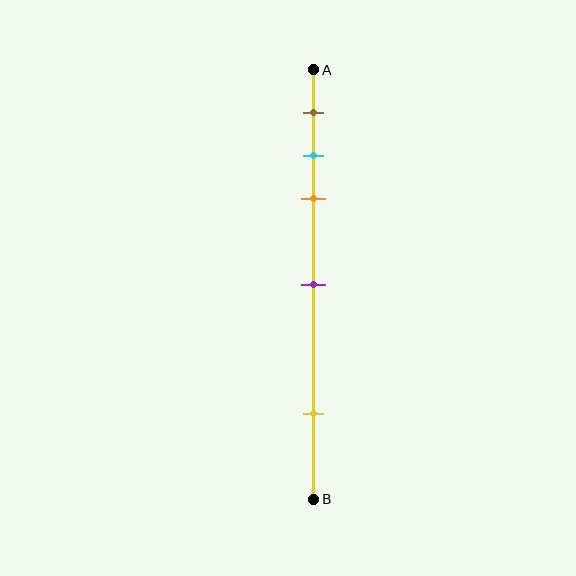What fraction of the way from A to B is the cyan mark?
The cyan mark is approximately 20% (0.2) of the way from A to B.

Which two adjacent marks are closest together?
The cyan and orange marks are the closest adjacent pair.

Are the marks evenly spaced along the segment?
No, the marks are not evenly spaced.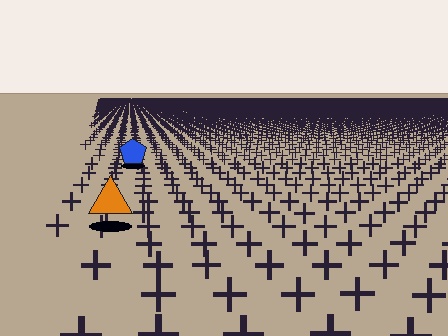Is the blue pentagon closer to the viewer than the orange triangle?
No. The orange triangle is closer — you can tell from the texture gradient: the ground texture is coarser near it.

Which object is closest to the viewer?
The orange triangle is closest. The texture marks near it are larger and more spread out.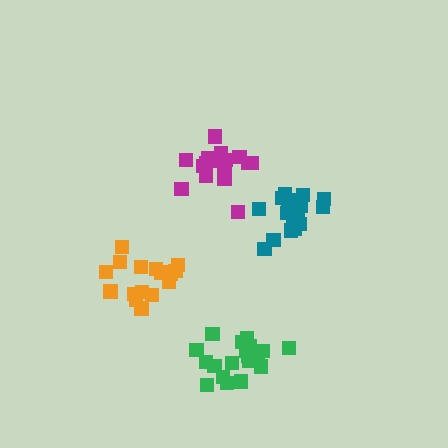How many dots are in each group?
Group 1: 18 dots, Group 2: 16 dots, Group 3: 17 dots, Group 4: 20 dots (71 total).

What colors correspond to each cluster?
The clusters are colored: magenta, orange, teal, green.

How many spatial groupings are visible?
There are 4 spatial groupings.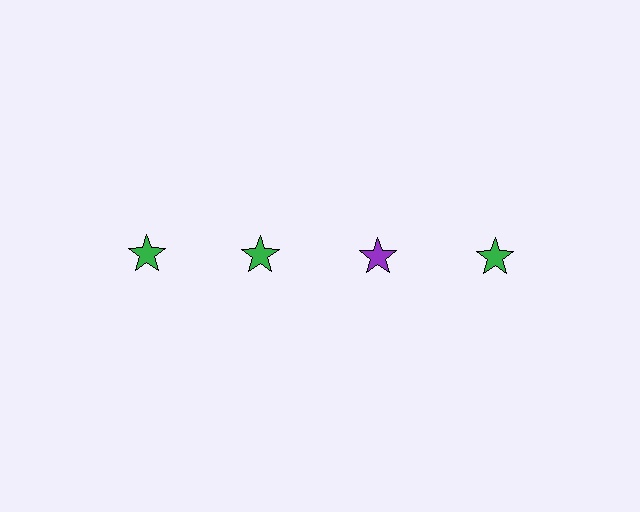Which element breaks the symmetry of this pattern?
The purple star in the top row, center column breaks the symmetry. All other shapes are green stars.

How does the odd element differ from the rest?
It has a different color: purple instead of green.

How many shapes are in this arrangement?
There are 4 shapes arranged in a grid pattern.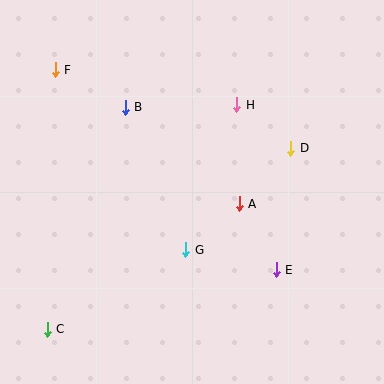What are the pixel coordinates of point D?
Point D is at (291, 148).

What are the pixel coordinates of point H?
Point H is at (236, 105).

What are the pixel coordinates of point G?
Point G is at (186, 250).